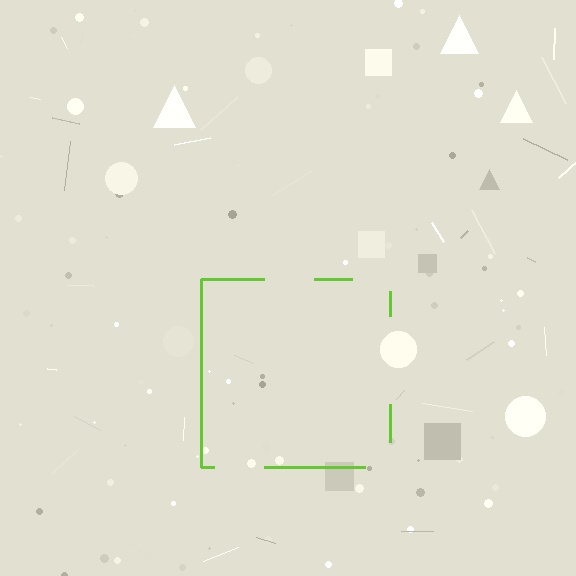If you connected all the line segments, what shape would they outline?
They would outline a square.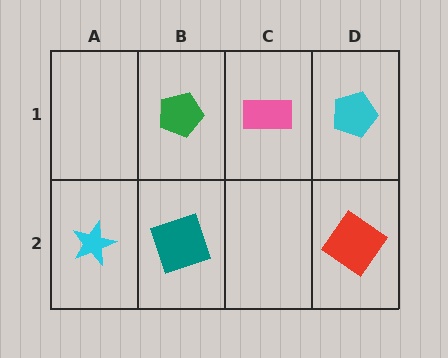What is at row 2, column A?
A cyan star.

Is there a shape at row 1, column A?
No, that cell is empty.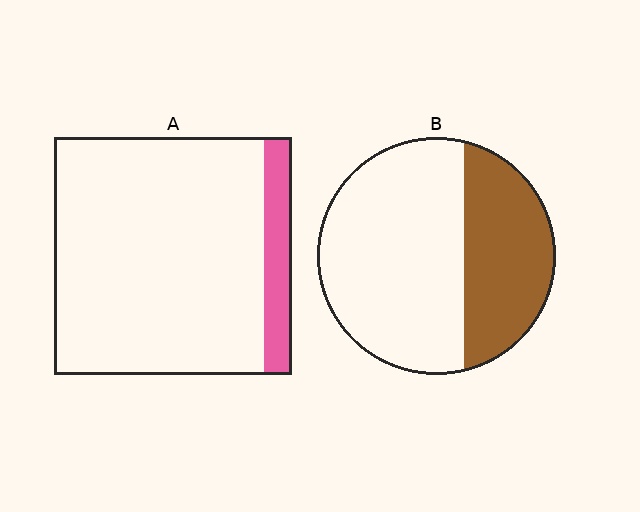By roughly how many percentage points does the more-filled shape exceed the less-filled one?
By roughly 25 percentage points (B over A).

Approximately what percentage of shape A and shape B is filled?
A is approximately 10% and B is approximately 35%.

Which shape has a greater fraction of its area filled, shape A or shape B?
Shape B.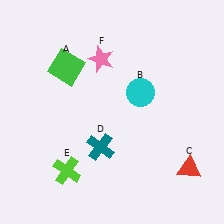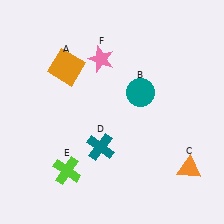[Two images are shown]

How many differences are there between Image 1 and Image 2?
There are 3 differences between the two images.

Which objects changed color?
A changed from green to orange. B changed from cyan to teal. C changed from red to orange.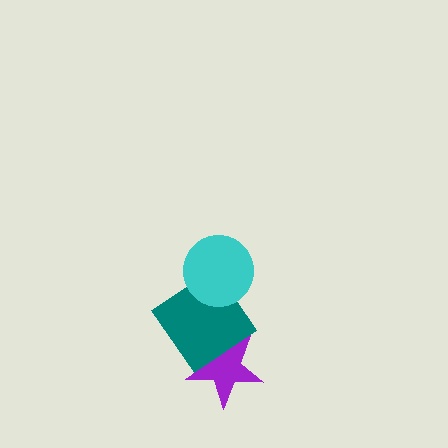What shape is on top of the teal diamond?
The cyan circle is on top of the teal diamond.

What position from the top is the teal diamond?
The teal diamond is 2nd from the top.